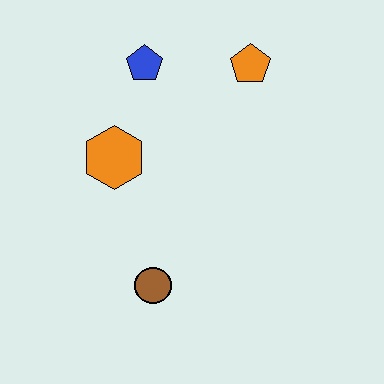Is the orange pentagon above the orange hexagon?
Yes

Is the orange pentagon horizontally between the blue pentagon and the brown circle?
No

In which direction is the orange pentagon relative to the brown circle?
The orange pentagon is above the brown circle.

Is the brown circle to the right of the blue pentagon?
Yes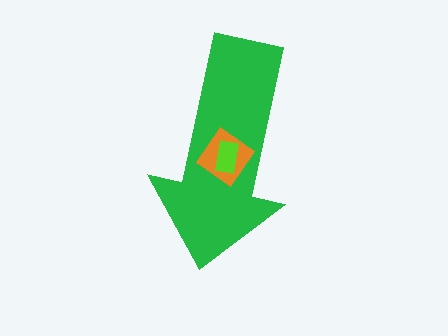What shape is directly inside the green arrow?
The orange diamond.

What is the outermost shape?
The green arrow.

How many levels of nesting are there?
3.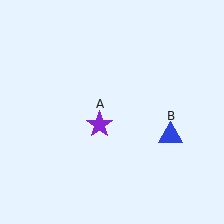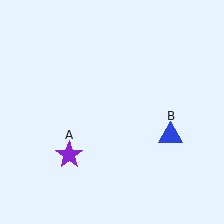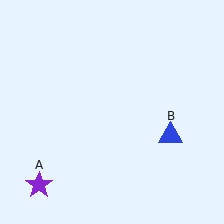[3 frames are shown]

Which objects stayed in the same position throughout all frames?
Blue triangle (object B) remained stationary.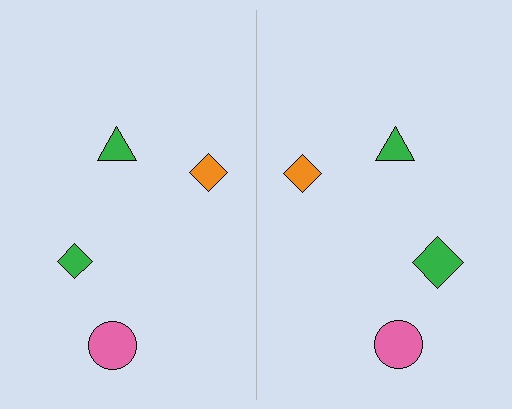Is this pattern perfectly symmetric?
No, the pattern is not perfectly symmetric. The green diamond on the right side has a different size than its mirror counterpart.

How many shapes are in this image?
There are 8 shapes in this image.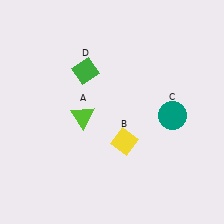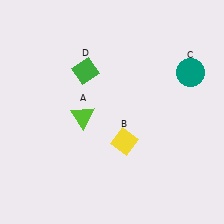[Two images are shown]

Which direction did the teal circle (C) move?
The teal circle (C) moved up.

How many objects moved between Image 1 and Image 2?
1 object moved between the two images.